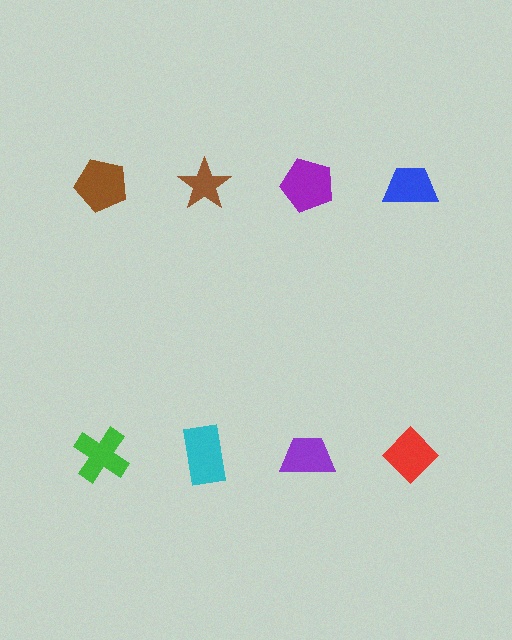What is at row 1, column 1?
A brown pentagon.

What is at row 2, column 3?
A purple trapezoid.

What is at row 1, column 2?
A brown star.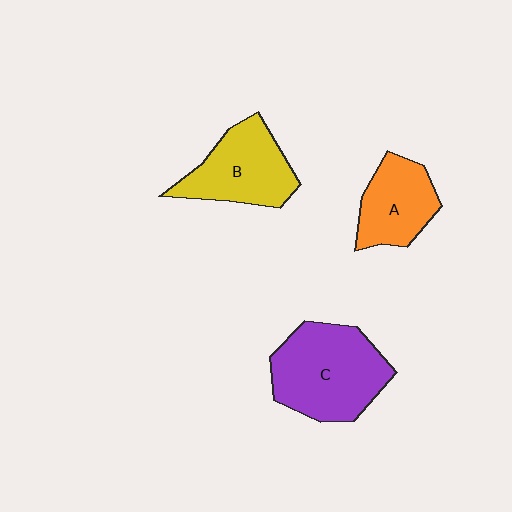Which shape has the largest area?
Shape C (purple).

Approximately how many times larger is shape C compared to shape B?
Approximately 1.3 times.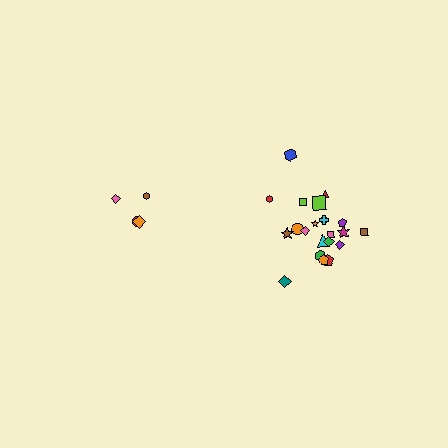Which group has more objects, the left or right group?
The right group.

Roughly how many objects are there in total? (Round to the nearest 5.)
Roughly 25 objects in total.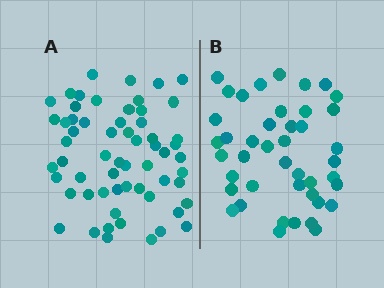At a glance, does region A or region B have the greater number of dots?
Region A (the left region) has more dots.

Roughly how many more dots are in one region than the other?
Region A has approximately 15 more dots than region B.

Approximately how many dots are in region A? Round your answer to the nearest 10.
About 60 dots.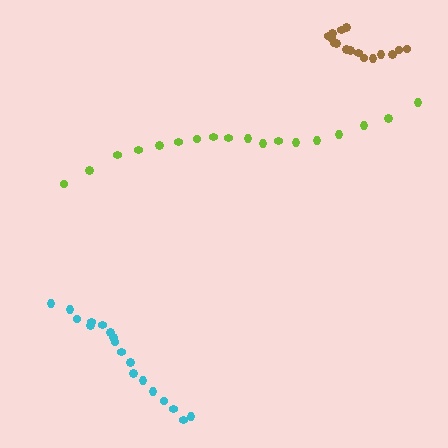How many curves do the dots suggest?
There are 3 distinct paths.